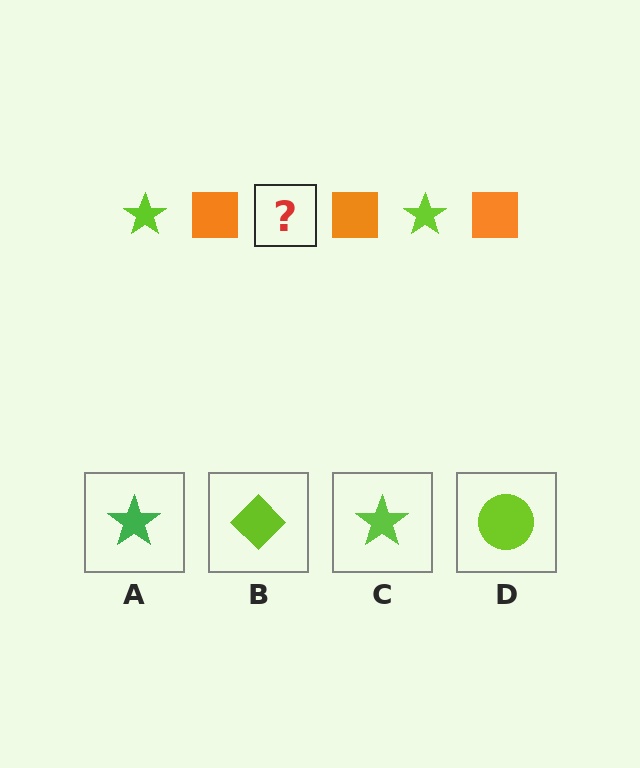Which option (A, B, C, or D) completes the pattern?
C.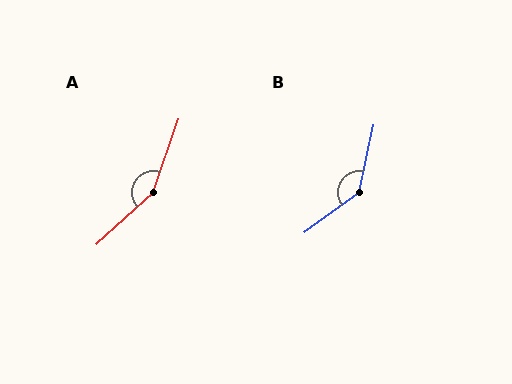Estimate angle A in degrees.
Approximately 151 degrees.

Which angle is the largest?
A, at approximately 151 degrees.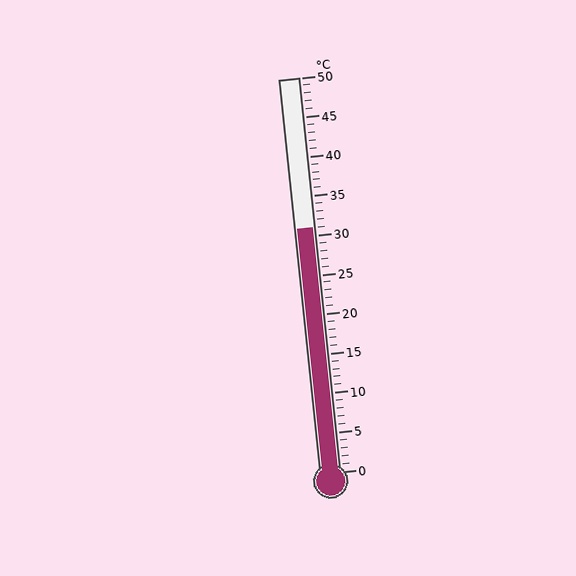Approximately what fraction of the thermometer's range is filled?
The thermometer is filled to approximately 60% of its range.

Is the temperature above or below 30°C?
The temperature is above 30°C.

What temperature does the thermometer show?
The thermometer shows approximately 31°C.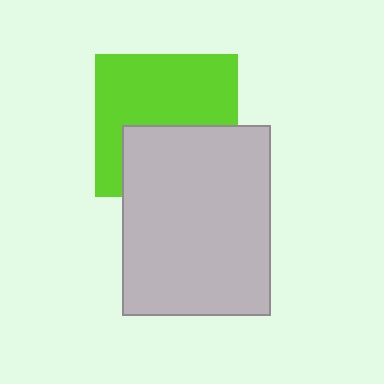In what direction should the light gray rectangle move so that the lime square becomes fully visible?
The light gray rectangle should move down. That is the shortest direction to clear the overlap and leave the lime square fully visible.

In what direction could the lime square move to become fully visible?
The lime square could move up. That would shift it out from behind the light gray rectangle entirely.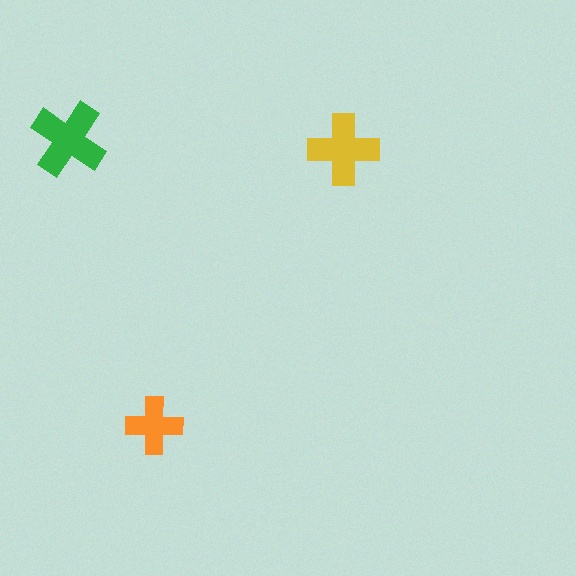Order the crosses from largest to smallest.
the green one, the yellow one, the orange one.